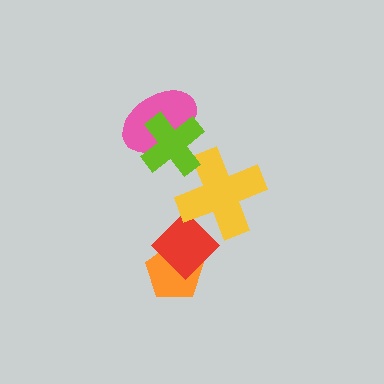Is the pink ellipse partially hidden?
Yes, it is partially covered by another shape.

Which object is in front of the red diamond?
The yellow cross is in front of the red diamond.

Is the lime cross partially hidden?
No, no other shape covers it.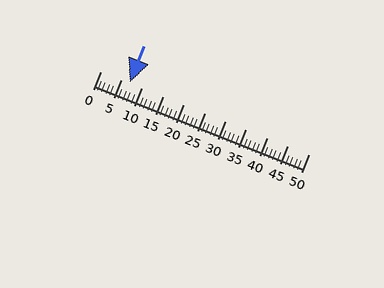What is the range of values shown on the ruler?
The ruler shows values from 0 to 50.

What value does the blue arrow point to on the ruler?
The blue arrow points to approximately 7.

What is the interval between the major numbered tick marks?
The major tick marks are spaced 5 units apart.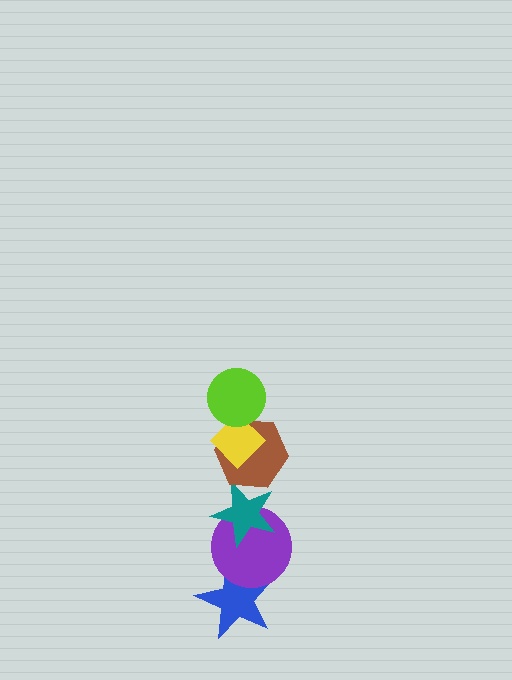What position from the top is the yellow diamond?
The yellow diamond is 2nd from the top.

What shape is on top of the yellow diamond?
The lime circle is on top of the yellow diamond.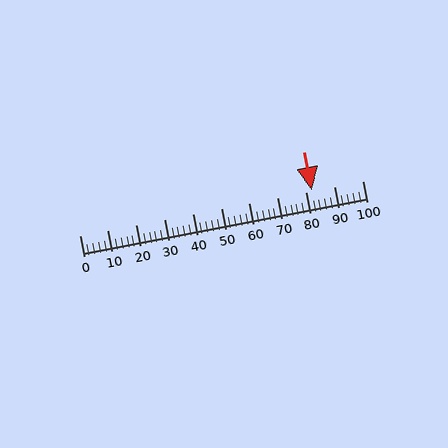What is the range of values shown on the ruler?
The ruler shows values from 0 to 100.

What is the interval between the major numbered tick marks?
The major tick marks are spaced 10 units apart.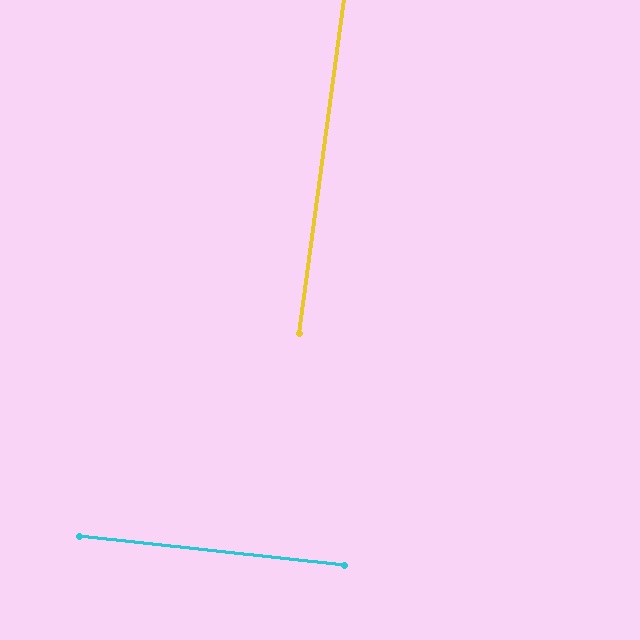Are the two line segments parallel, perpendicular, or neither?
Perpendicular — they meet at approximately 89°.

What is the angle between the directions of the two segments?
Approximately 89 degrees.